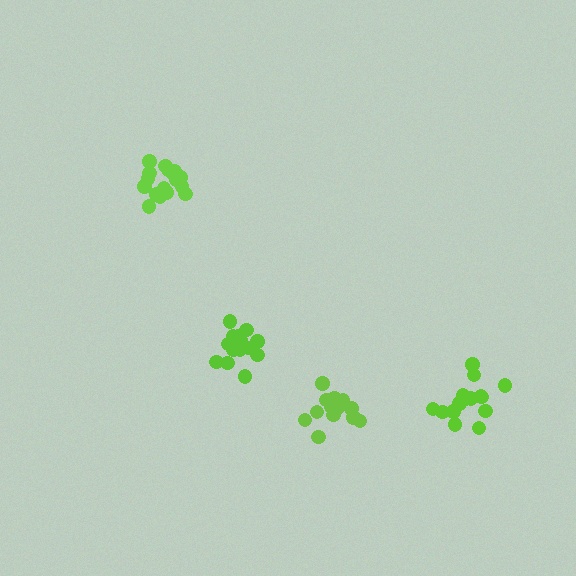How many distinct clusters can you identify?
There are 4 distinct clusters.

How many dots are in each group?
Group 1: 16 dots, Group 2: 15 dots, Group 3: 15 dots, Group 4: 17 dots (63 total).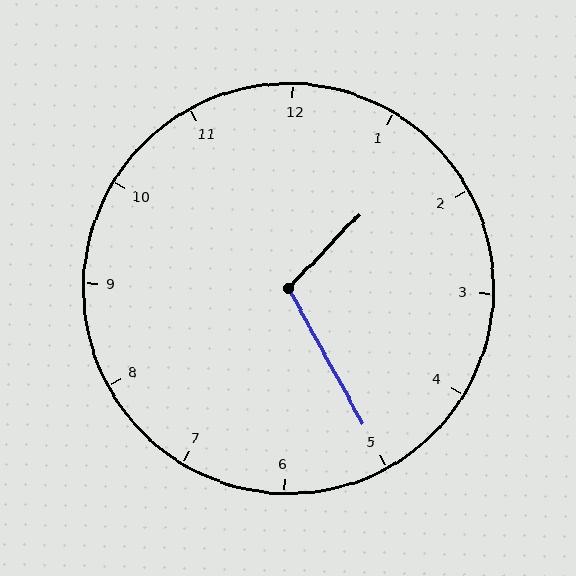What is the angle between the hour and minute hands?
Approximately 108 degrees.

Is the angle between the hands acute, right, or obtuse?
It is obtuse.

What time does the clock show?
1:25.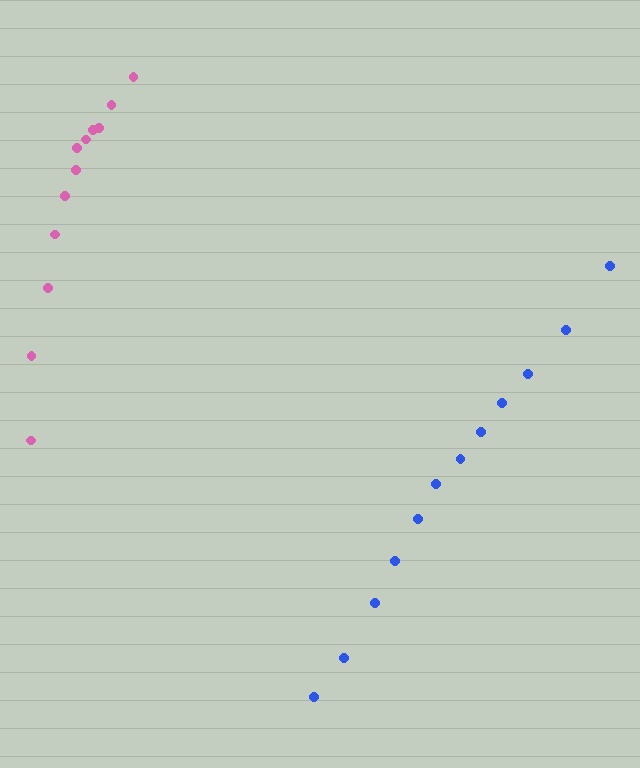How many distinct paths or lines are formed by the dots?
There are 2 distinct paths.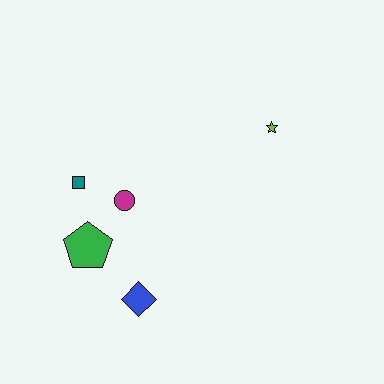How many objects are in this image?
There are 5 objects.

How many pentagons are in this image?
There is 1 pentagon.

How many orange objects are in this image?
There are no orange objects.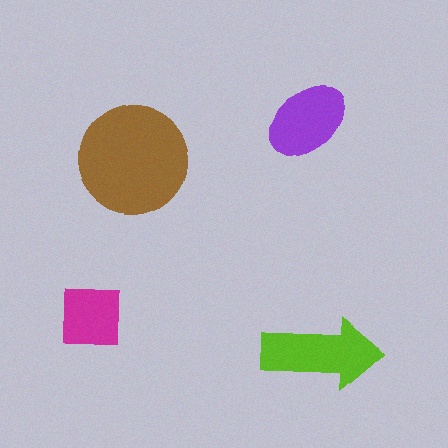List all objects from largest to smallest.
The brown circle, the lime arrow, the purple ellipse, the magenta square.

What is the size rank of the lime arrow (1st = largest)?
2nd.